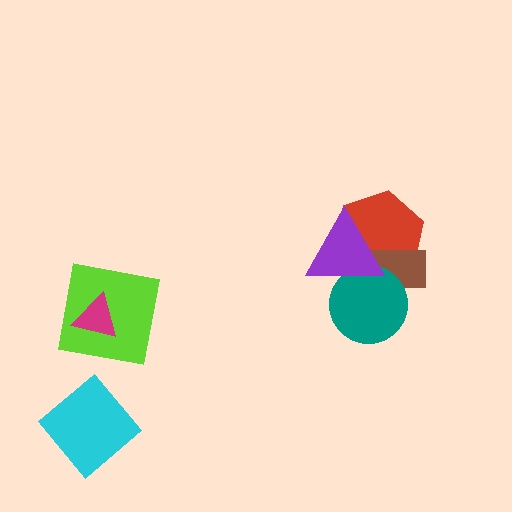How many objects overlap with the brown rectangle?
3 objects overlap with the brown rectangle.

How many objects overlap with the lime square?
1 object overlaps with the lime square.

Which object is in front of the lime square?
The magenta triangle is in front of the lime square.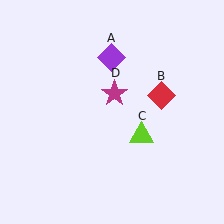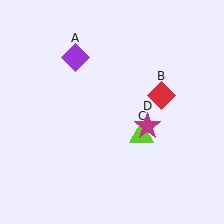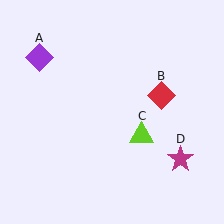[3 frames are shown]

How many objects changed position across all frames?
2 objects changed position: purple diamond (object A), magenta star (object D).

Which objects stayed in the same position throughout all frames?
Red diamond (object B) and lime triangle (object C) remained stationary.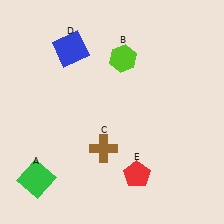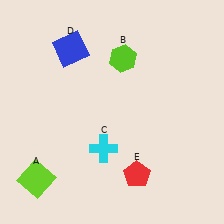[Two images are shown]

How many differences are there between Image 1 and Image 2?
There are 2 differences between the two images.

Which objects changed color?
A changed from green to lime. C changed from brown to cyan.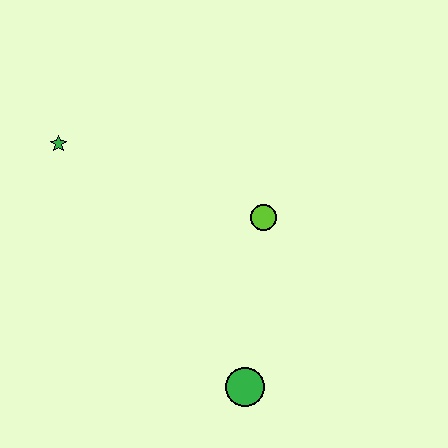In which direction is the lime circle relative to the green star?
The lime circle is to the right of the green star.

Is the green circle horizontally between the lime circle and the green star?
Yes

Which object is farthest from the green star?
The green circle is farthest from the green star.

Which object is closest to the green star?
The lime circle is closest to the green star.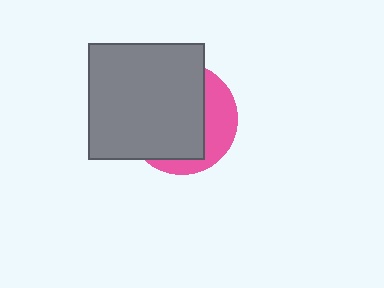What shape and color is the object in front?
The object in front is a gray square.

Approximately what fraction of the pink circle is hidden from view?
Roughly 69% of the pink circle is hidden behind the gray square.